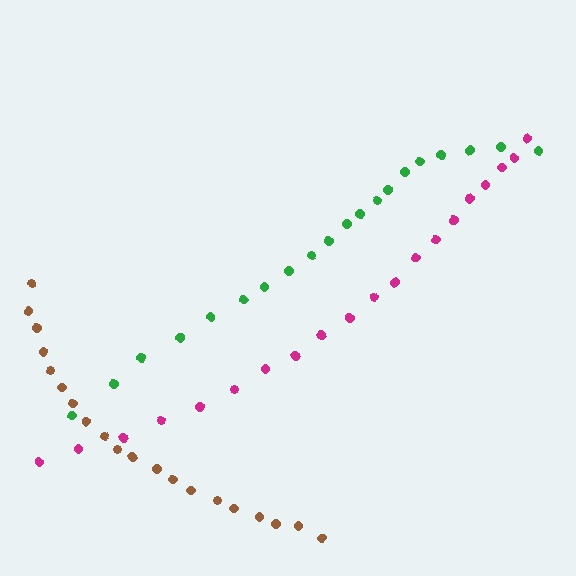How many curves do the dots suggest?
There are 3 distinct paths.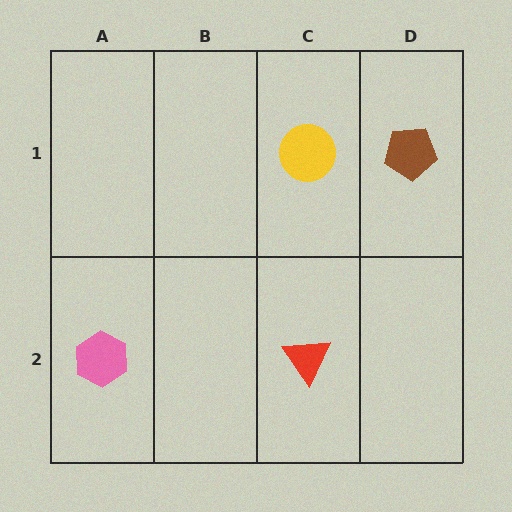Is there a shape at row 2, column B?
No, that cell is empty.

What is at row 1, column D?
A brown pentagon.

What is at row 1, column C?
A yellow circle.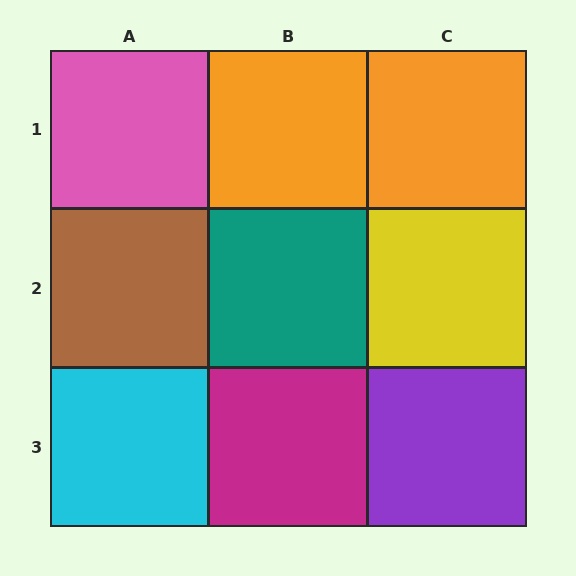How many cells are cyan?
1 cell is cyan.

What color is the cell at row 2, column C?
Yellow.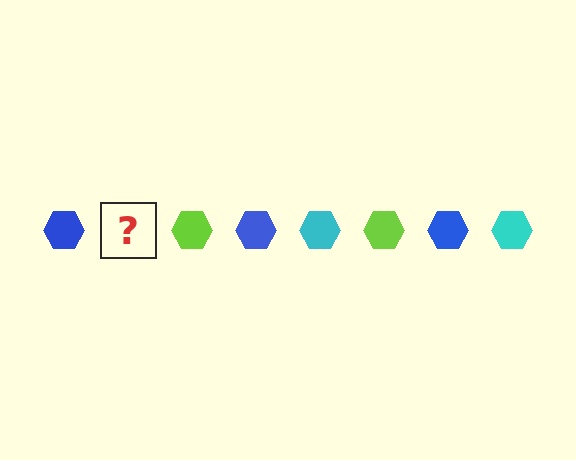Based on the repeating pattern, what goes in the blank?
The blank should be a cyan hexagon.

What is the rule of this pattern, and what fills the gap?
The rule is that the pattern cycles through blue, cyan, lime hexagons. The gap should be filled with a cyan hexagon.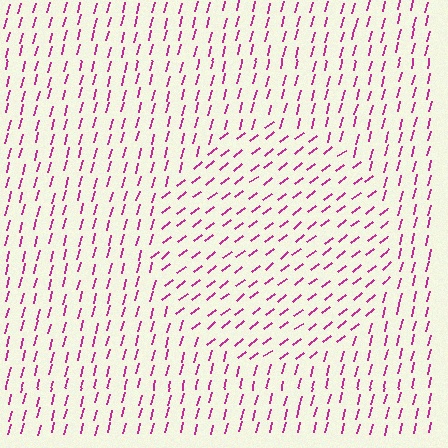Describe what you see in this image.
The image is filled with small magenta line segments. A circle region in the image has lines oriented differently from the surrounding lines, creating a visible texture boundary.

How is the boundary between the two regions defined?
The boundary is defined purely by a change in line orientation (approximately 38 degrees difference). All lines are the same color and thickness.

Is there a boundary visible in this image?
Yes, there is a texture boundary formed by a change in line orientation.